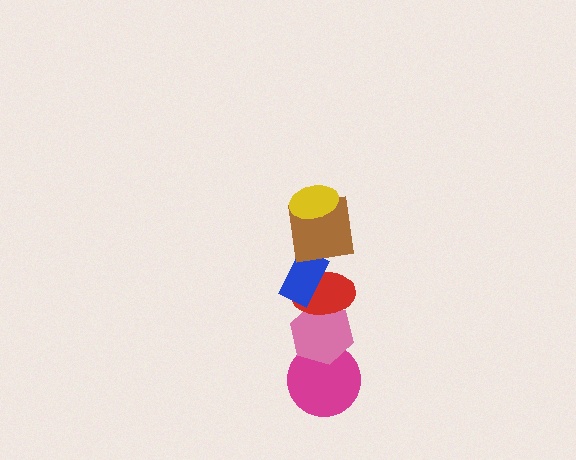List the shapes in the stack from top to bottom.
From top to bottom: the yellow ellipse, the brown square, the blue rectangle, the red ellipse, the pink hexagon, the magenta circle.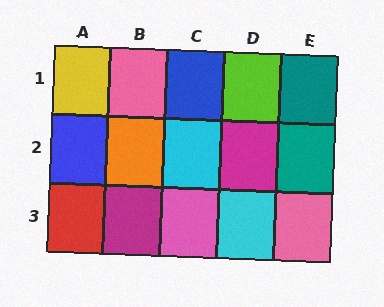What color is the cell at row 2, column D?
Magenta.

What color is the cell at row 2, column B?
Orange.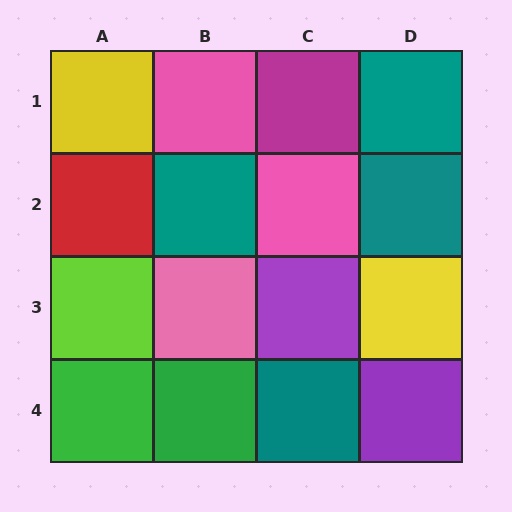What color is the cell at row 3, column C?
Purple.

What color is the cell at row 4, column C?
Teal.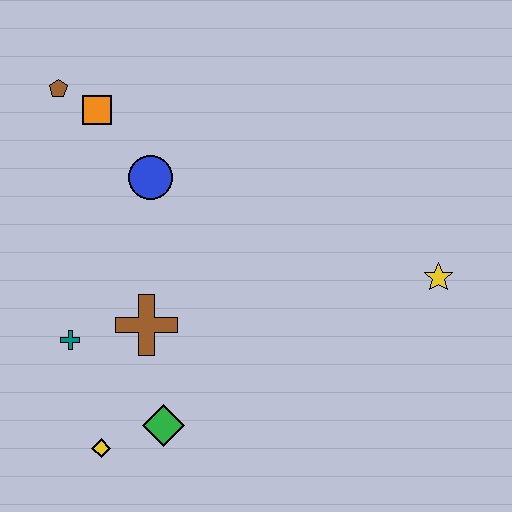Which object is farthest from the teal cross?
The yellow star is farthest from the teal cross.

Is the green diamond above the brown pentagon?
No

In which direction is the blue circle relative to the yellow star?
The blue circle is to the left of the yellow star.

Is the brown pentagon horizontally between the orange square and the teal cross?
No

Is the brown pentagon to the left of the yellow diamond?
Yes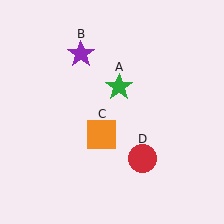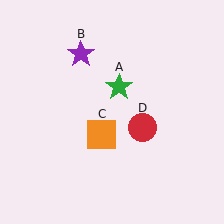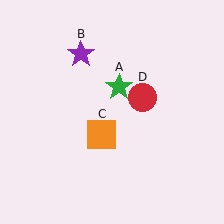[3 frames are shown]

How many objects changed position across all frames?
1 object changed position: red circle (object D).